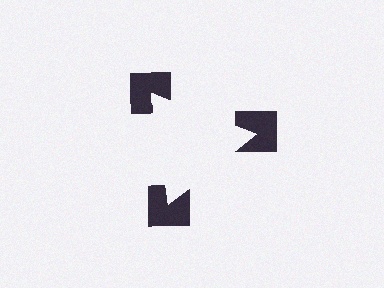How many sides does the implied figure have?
3 sides.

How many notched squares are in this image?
There are 3 — one at each vertex of the illusory triangle.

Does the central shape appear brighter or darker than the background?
It typically appears slightly brighter than the background, even though no actual brightness change is drawn.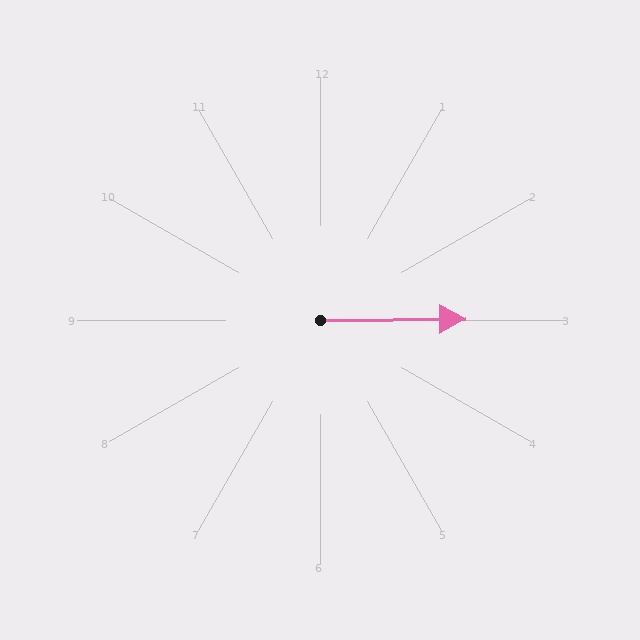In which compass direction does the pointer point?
East.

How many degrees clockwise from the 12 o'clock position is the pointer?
Approximately 90 degrees.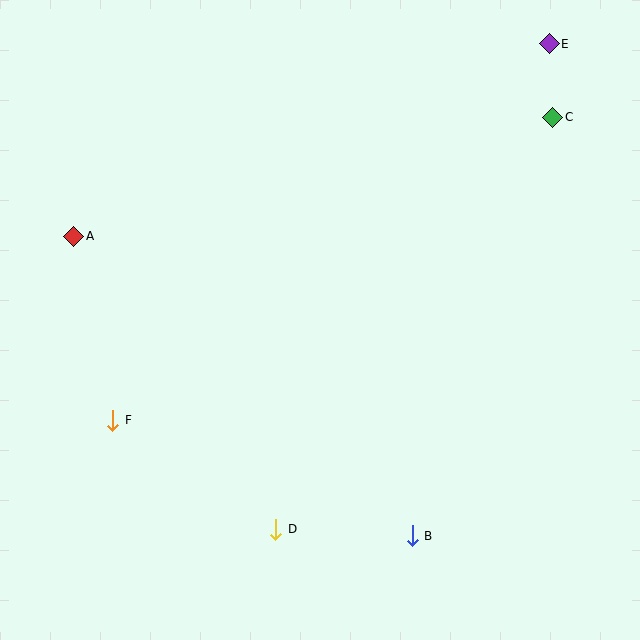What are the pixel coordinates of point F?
Point F is at (113, 420).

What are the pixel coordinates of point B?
Point B is at (412, 536).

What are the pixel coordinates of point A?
Point A is at (74, 237).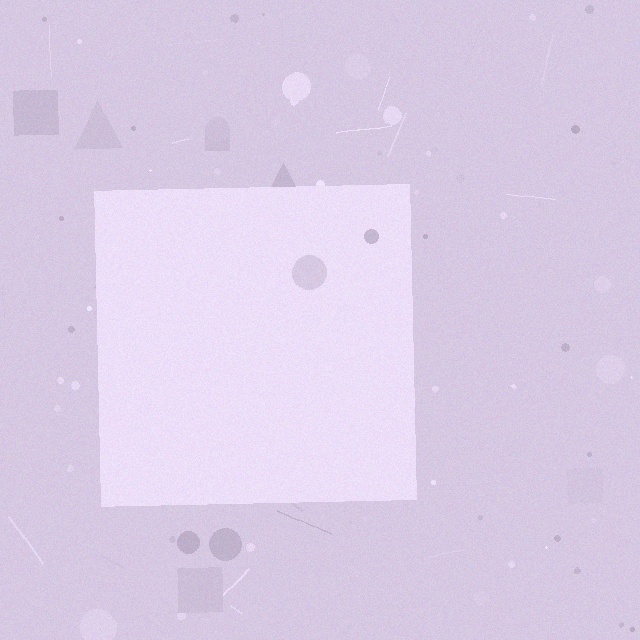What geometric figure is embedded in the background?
A square is embedded in the background.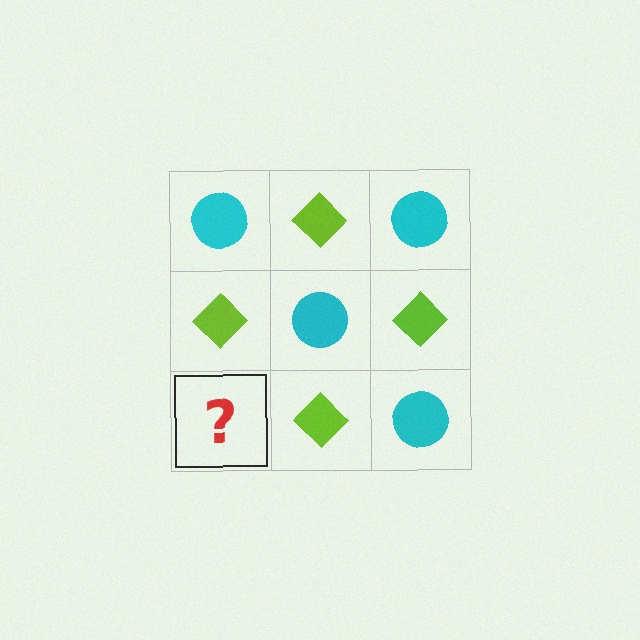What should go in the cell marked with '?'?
The missing cell should contain a cyan circle.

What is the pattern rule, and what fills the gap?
The rule is that it alternates cyan circle and lime diamond in a checkerboard pattern. The gap should be filled with a cyan circle.